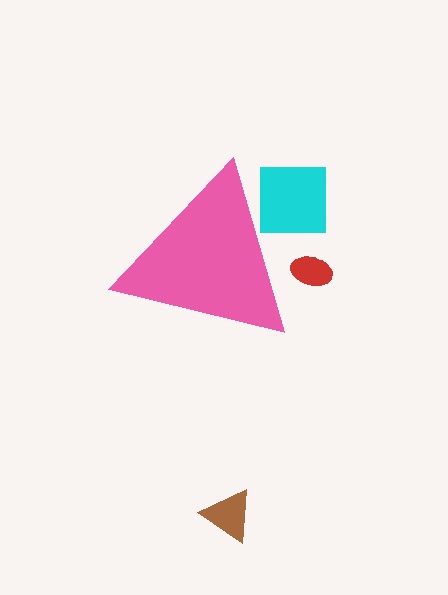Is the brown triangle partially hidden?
No, the brown triangle is fully visible.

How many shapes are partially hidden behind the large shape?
2 shapes are partially hidden.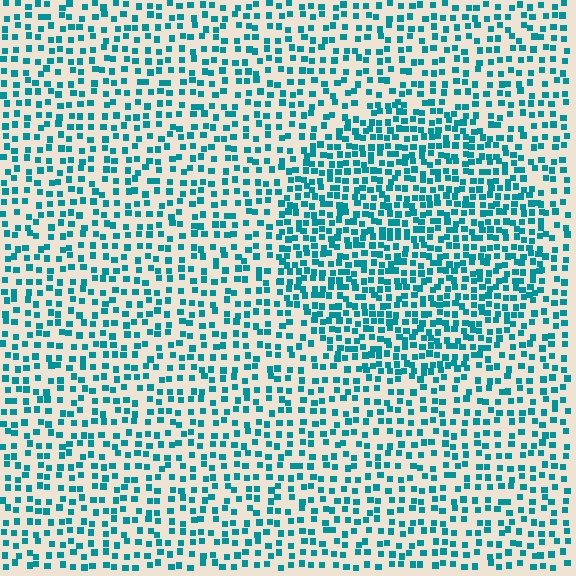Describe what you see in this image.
The image contains small teal elements arranged at two different densities. A circle-shaped region is visible where the elements are more densely packed than the surrounding area.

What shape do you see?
I see a circle.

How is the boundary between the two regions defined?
The boundary is defined by a change in element density (approximately 1.7x ratio). All elements are the same color, size, and shape.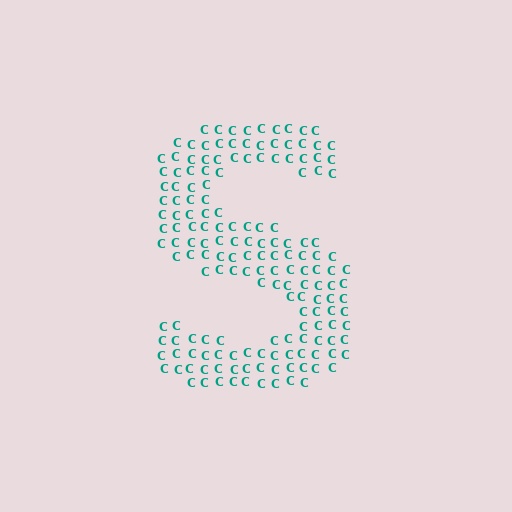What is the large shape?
The large shape is the letter S.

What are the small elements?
The small elements are letter C's.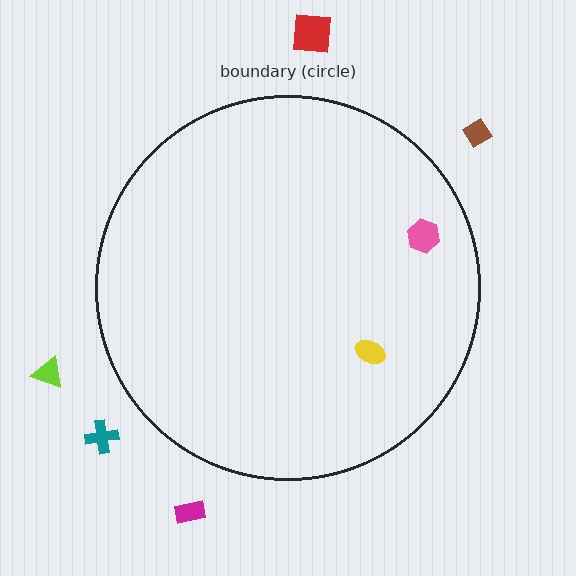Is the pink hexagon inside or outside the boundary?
Inside.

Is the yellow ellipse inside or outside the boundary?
Inside.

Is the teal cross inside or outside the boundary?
Outside.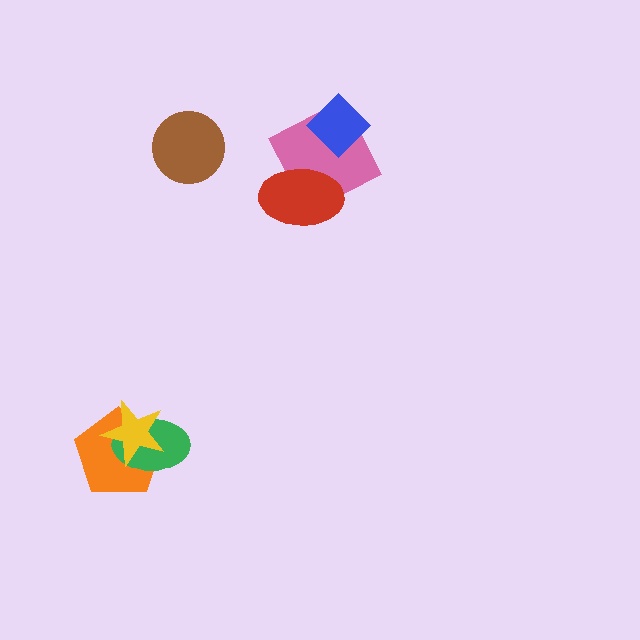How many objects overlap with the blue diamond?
1 object overlaps with the blue diamond.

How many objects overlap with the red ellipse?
1 object overlaps with the red ellipse.